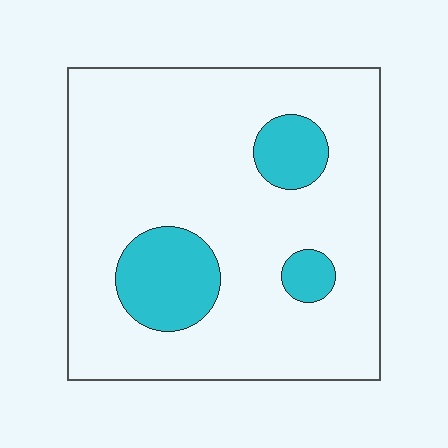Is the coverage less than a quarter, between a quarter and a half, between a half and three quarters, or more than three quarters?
Less than a quarter.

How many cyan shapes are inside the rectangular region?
3.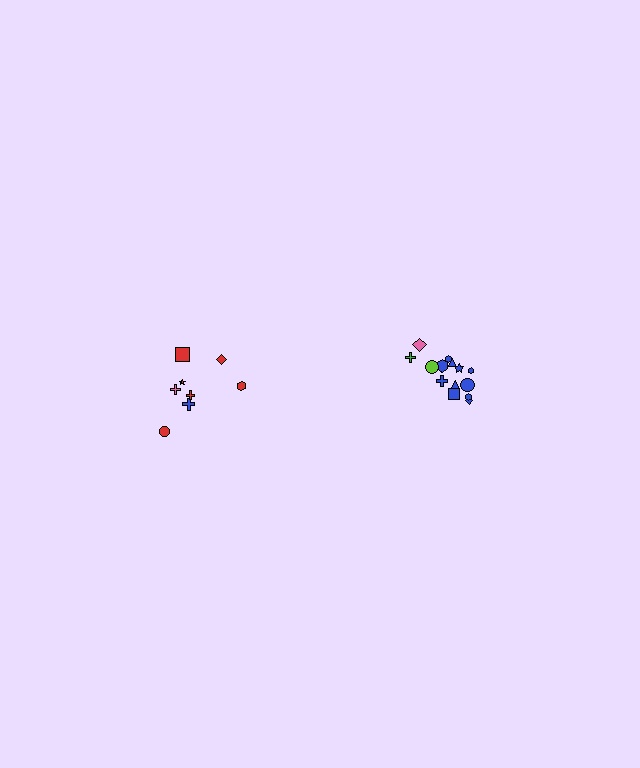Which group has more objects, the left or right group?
The right group.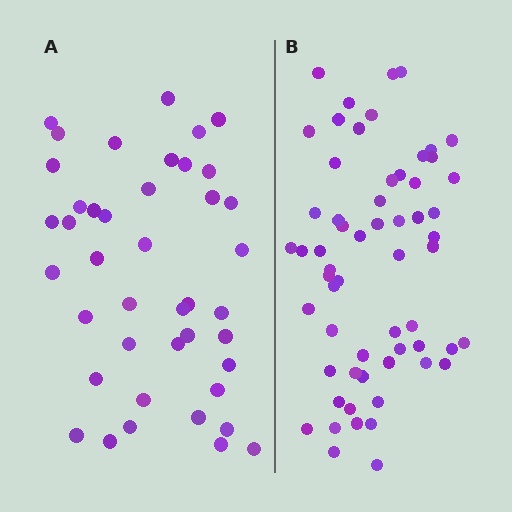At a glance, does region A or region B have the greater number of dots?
Region B (the right region) has more dots.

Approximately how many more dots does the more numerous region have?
Region B has approximately 20 more dots than region A.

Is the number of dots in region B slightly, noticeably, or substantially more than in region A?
Region B has noticeably more, but not dramatically so. The ratio is roughly 1.4 to 1.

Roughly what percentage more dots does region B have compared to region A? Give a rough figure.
About 45% more.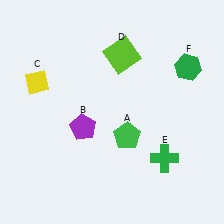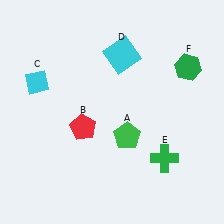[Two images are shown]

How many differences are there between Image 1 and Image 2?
There are 3 differences between the two images.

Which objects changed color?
B changed from purple to red. C changed from yellow to cyan. D changed from lime to cyan.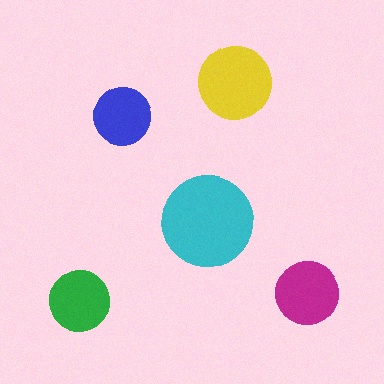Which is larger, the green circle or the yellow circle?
The yellow one.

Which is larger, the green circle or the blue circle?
The green one.